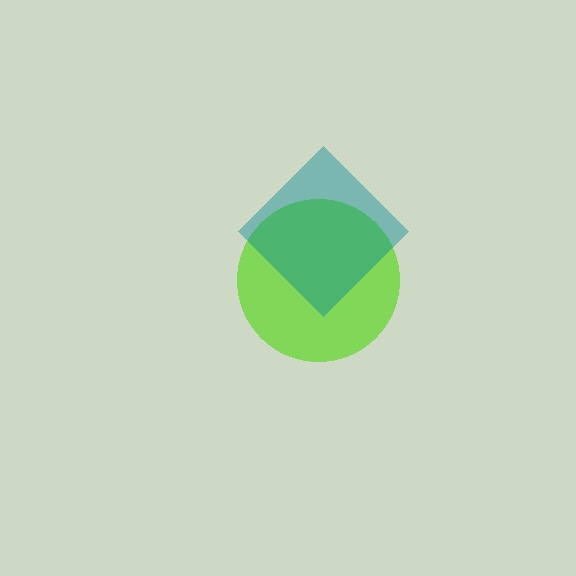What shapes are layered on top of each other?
The layered shapes are: a lime circle, a teal diamond.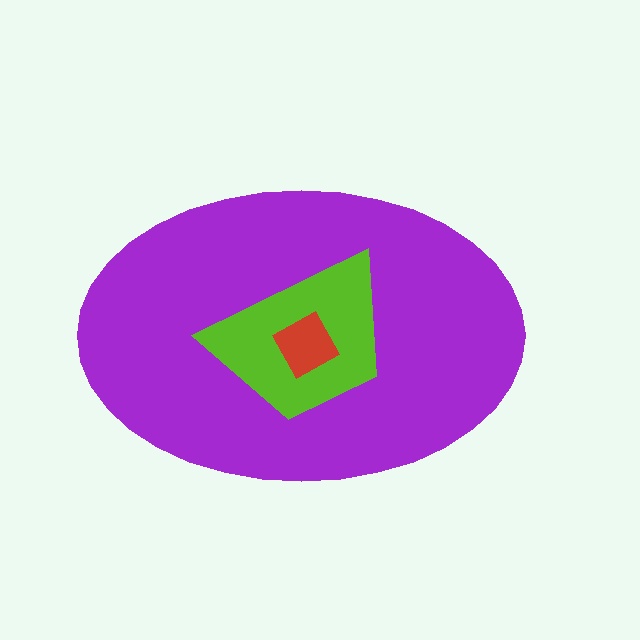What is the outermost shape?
The purple ellipse.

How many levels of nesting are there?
3.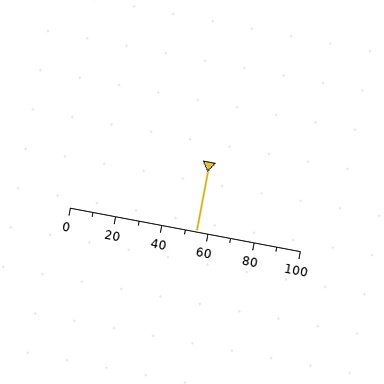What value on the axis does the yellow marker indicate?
The marker indicates approximately 55.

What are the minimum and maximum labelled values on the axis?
The axis runs from 0 to 100.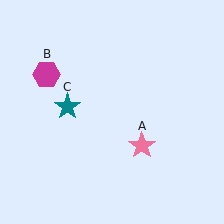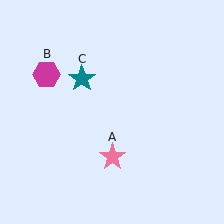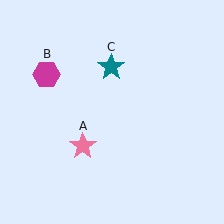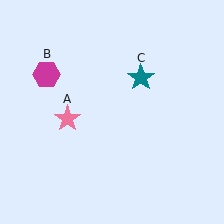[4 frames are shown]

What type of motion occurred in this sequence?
The pink star (object A), teal star (object C) rotated clockwise around the center of the scene.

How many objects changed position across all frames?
2 objects changed position: pink star (object A), teal star (object C).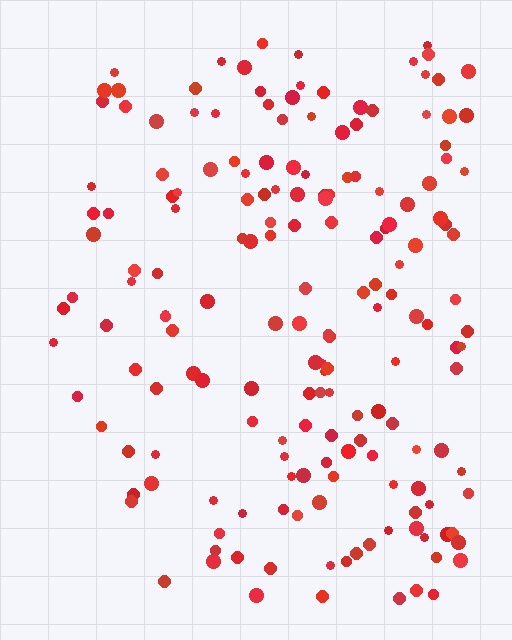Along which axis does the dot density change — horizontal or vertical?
Horizontal.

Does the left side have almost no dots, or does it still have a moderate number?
Still a moderate number, just noticeably fewer than the right.